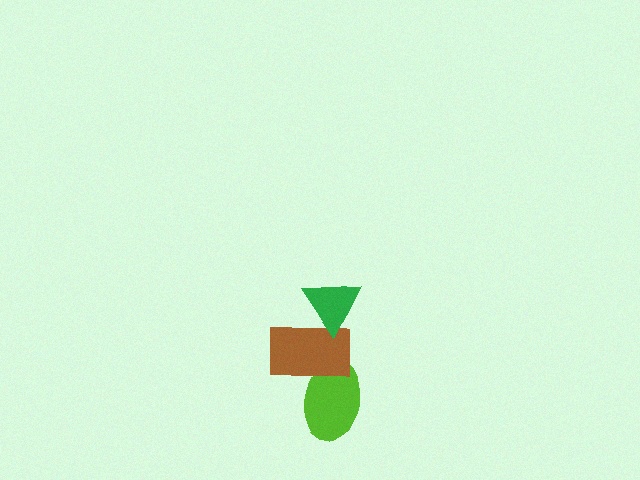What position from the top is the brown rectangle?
The brown rectangle is 2nd from the top.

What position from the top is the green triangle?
The green triangle is 1st from the top.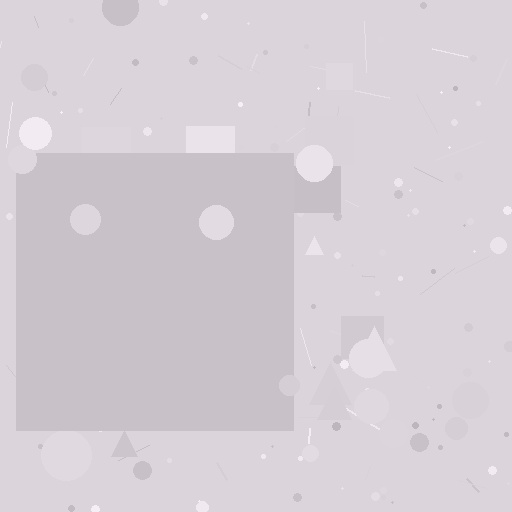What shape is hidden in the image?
A square is hidden in the image.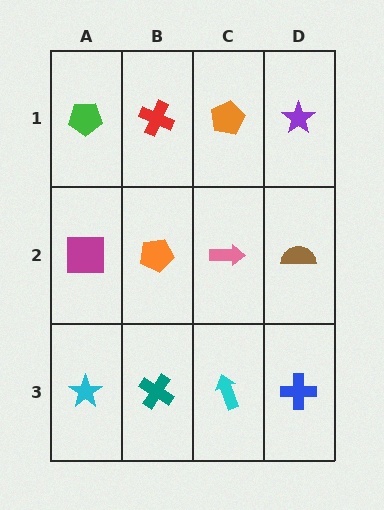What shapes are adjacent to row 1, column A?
A magenta square (row 2, column A), a red cross (row 1, column B).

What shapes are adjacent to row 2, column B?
A red cross (row 1, column B), a teal cross (row 3, column B), a magenta square (row 2, column A), a pink arrow (row 2, column C).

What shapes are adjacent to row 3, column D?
A brown semicircle (row 2, column D), a cyan arrow (row 3, column C).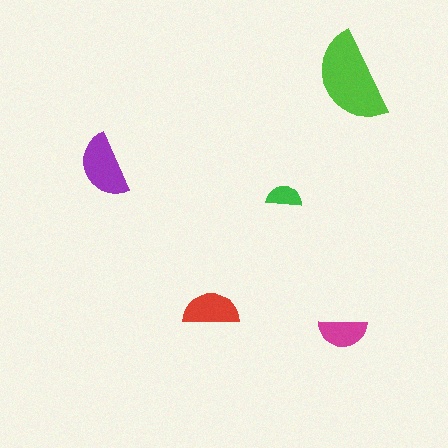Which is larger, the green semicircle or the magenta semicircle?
The magenta one.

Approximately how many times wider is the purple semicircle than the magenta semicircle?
About 1.5 times wider.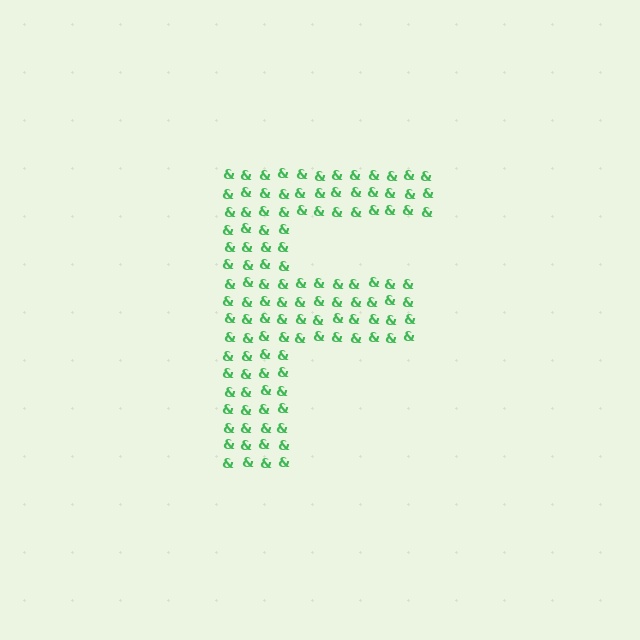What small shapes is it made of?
It is made of small ampersands.